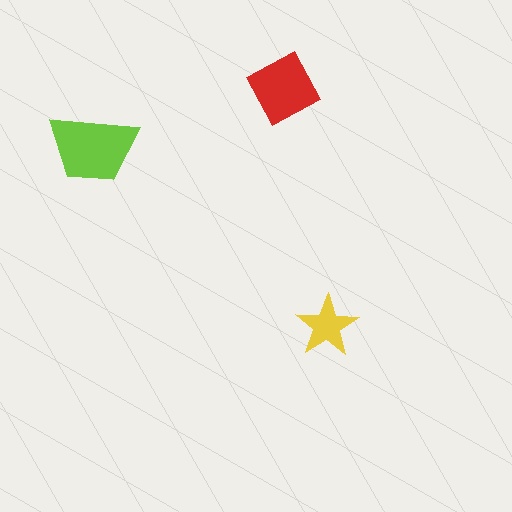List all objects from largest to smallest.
The lime trapezoid, the red diamond, the yellow star.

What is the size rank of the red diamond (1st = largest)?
2nd.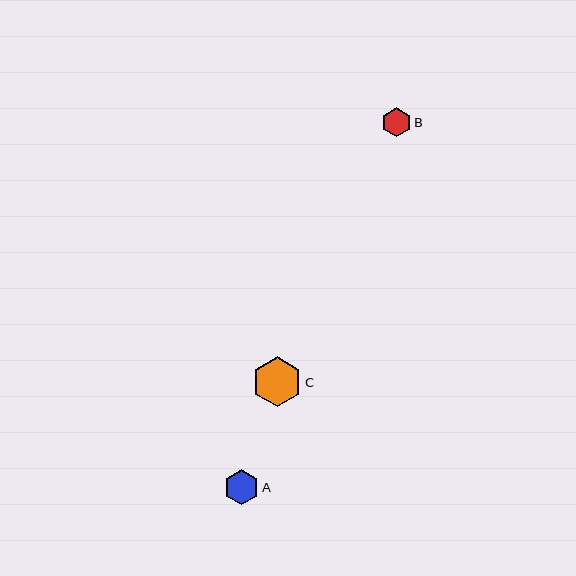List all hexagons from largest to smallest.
From largest to smallest: C, A, B.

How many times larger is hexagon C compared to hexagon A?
Hexagon C is approximately 1.4 times the size of hexagon A.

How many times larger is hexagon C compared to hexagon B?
Hexagon C is approximately 1.7 times the size of hexagon B.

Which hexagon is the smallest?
Hexagon B is the smallest with a size of approximately 29 pixels.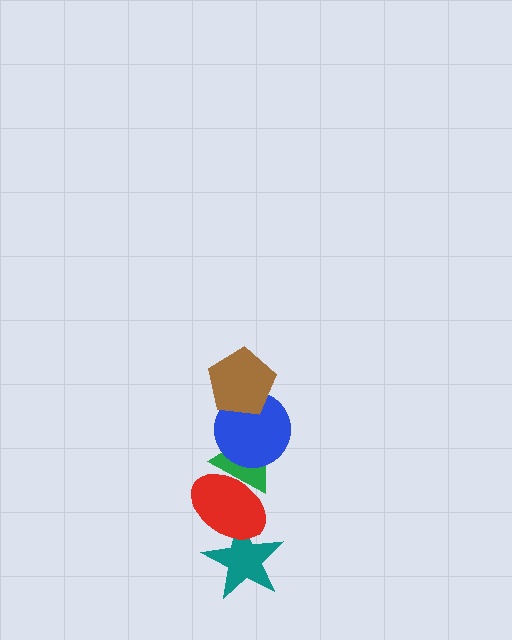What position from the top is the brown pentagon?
The brown pentagon is 1st from the top.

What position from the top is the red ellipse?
The red ellipse is 4th from the top.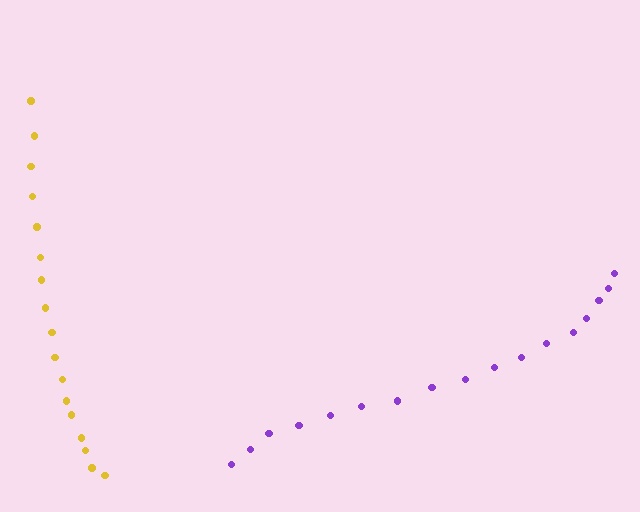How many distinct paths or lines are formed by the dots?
There are 2 distinct paths.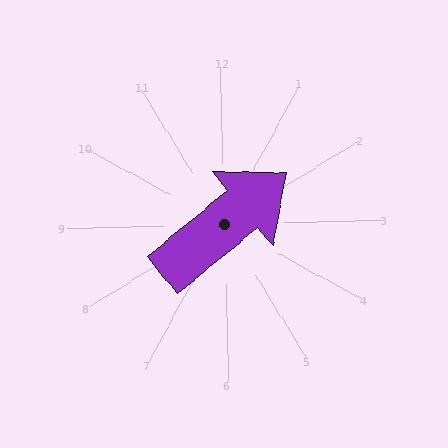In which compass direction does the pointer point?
Northeast.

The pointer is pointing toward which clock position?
Roughly 2 o'clock.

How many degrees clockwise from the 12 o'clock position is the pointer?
Approximately 52 degrees.